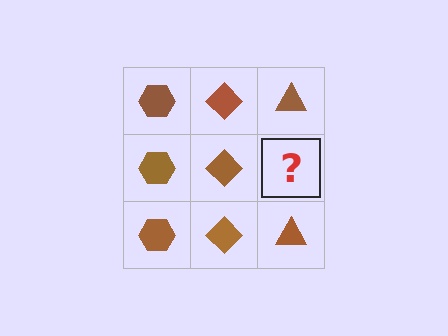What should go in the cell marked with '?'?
The missing cell should contain a brown triangle.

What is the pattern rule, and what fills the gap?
The rule is that each column has a consistent shape. The gap should be filled with a brown triangle.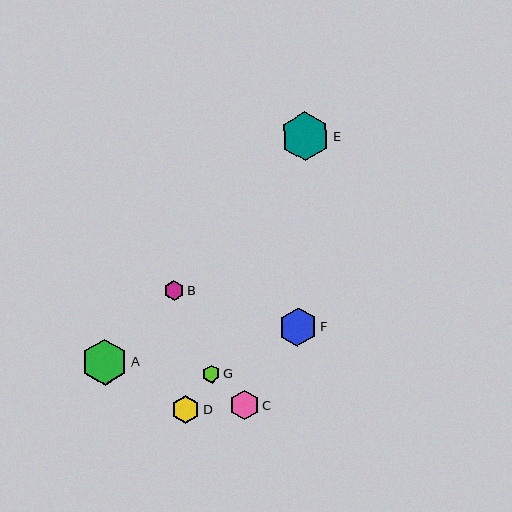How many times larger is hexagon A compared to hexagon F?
Hexagon A is approximately 1.2 times the size of hexagon F.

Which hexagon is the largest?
Hexagon E is the largest with a size of approximately 49 pixels.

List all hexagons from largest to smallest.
From largest to smallest: E, A, F, C, D, B, G.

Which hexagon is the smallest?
Hexagon G is the smallest with a size of approximately 18 pixels.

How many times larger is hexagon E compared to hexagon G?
Hexagon E is approximately 2.8 times the size of hexagon G.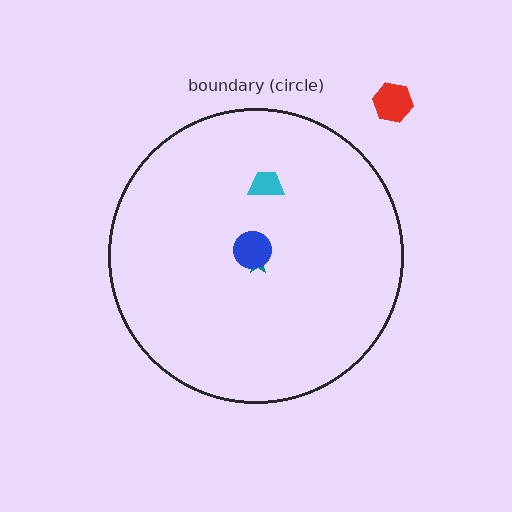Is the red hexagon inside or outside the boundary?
Outside.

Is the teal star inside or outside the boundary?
Inside.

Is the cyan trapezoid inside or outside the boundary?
Inside.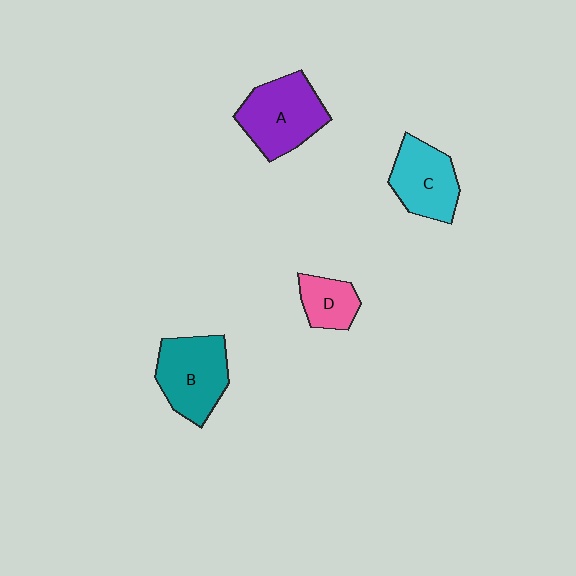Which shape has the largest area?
Shape A (purple).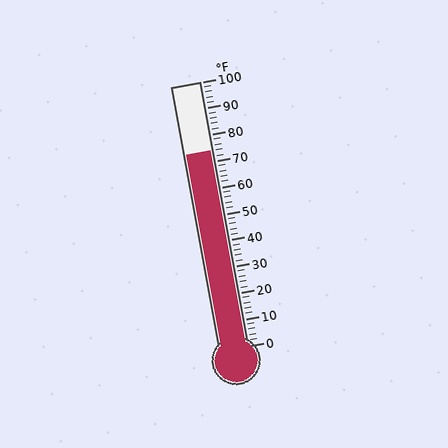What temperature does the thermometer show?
The thermometer shows approximately 74°F.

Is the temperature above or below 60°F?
The temperature is above 60°F.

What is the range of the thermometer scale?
The thermometer scale ranges from 0°F to 100°F.